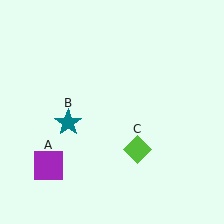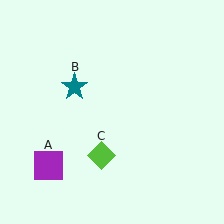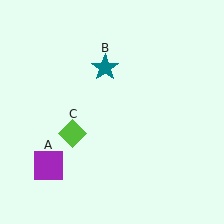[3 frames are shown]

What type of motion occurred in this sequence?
The teal star (object B), lime diamond (object C) rotated clockwise around the center of the scene.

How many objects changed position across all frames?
2 objects changed position: teal star (object B), lime diamond (object C).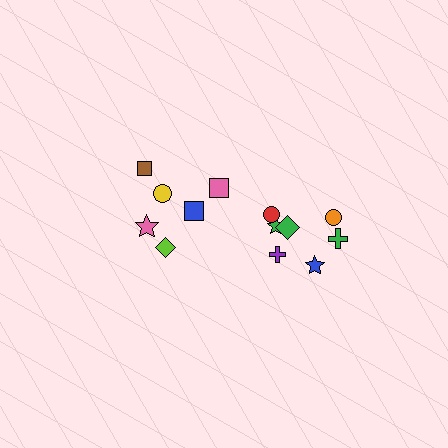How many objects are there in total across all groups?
There are 13 objects.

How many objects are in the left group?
There are 5 objects.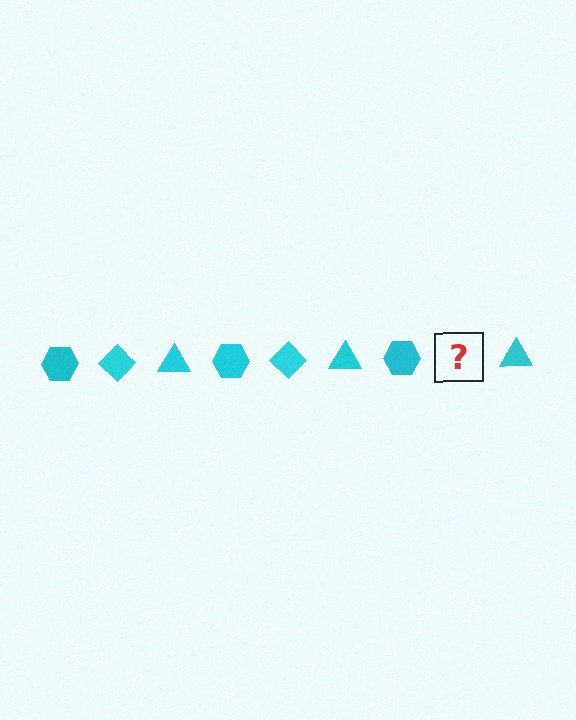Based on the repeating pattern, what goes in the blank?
The blank should be a cyan diamond.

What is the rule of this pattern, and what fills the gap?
The rule is that the pattern cycles through hexagon, diamond, triangle shapes in cyan. The gap should be filled with a cyan diamond.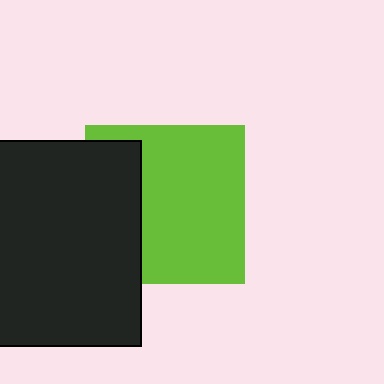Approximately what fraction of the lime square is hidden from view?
Roughly 32% of the lime square is hidden behind the black square.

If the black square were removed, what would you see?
You would see the complete lime square.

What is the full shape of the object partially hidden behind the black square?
The partially hidden object is a lime square.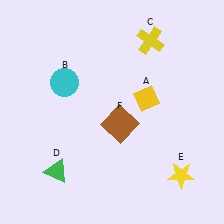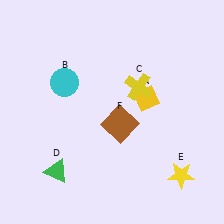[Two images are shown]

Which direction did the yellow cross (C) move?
The yellow cross (C) moved down.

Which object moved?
The yellow cross (C) moved down.